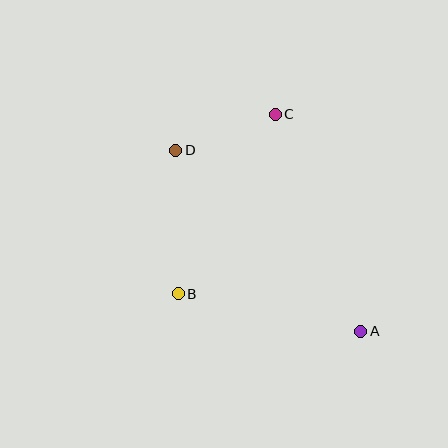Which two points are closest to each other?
Points C and D are closest to each other.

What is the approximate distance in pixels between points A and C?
The distance between A and C is approximately 233 pixels.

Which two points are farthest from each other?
Points A and D are farthest from each other.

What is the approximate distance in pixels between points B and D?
The distance between B and D is approximately 144 pixels.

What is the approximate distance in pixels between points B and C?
The distance between B and C is approximately 204 pixels.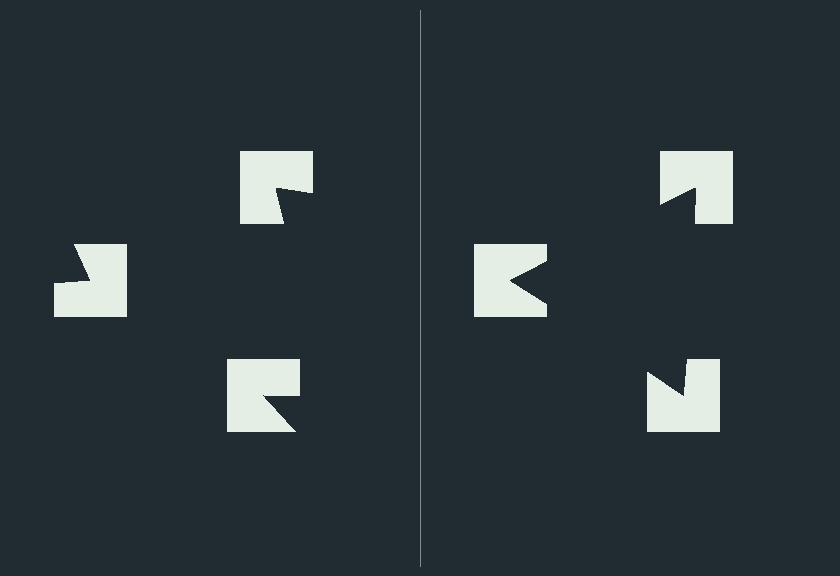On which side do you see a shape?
An illusory triangle appears on the right side. On the left side the wedge cuts are rotated, so no coherent shape forms.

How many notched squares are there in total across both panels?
6 — 3 on each side.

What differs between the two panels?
The notched squares are positioned identically on both sides; only the wedge orientations differ. On the right they align to a triangle; on the left they are misaligned.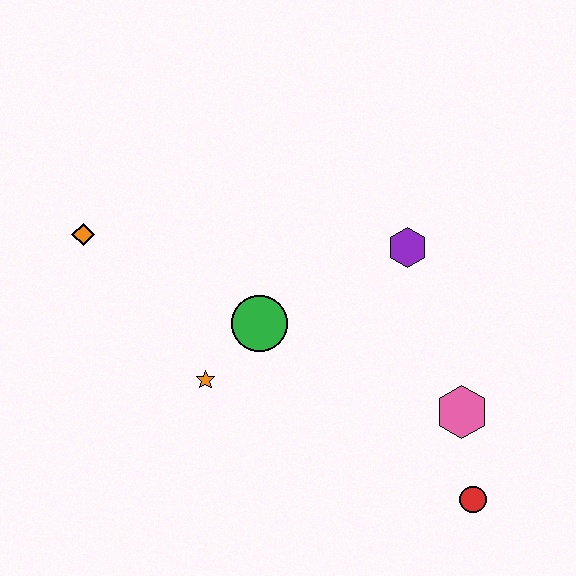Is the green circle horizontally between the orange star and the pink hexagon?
Yes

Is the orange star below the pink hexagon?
No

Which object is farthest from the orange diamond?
The red circle is farthest from the orange diamond.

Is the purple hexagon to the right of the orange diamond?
Yes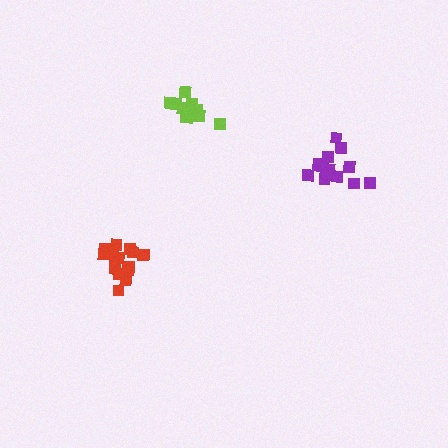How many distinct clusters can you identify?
There are 3 distinct clusters.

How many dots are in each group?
Group 1: 15 dots, Group 2: 12 dots, Group 3: 15 dots (42 total).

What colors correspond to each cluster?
The clusters are colored: red, lime, purple.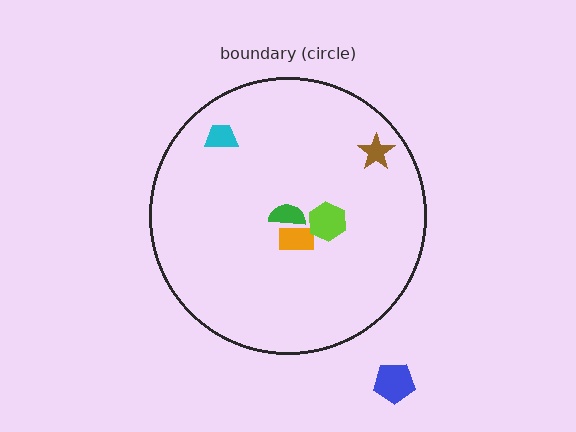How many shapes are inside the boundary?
5 inside, 1 outside.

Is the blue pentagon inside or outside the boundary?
Outside.